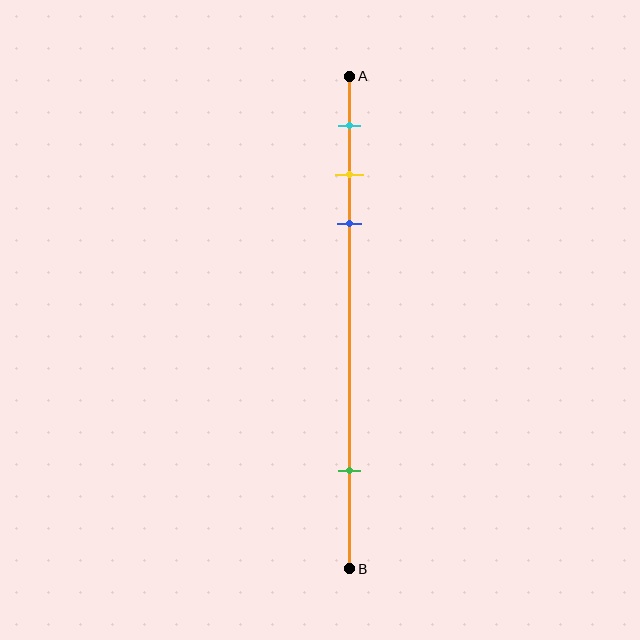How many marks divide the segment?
There are 4 marks dividing the segment.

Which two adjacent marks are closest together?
The yellow and blue marks are the closest adjacent pair.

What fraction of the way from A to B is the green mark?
The green mark is approximately 80% (0.8) of the way from A to B.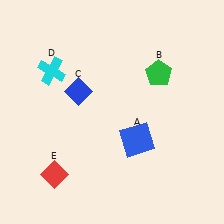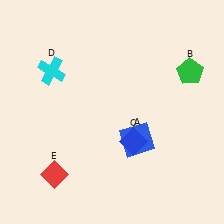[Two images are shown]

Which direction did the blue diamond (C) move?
The blue diamond (C) moved right.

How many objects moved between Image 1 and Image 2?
2 objects moved between the two images.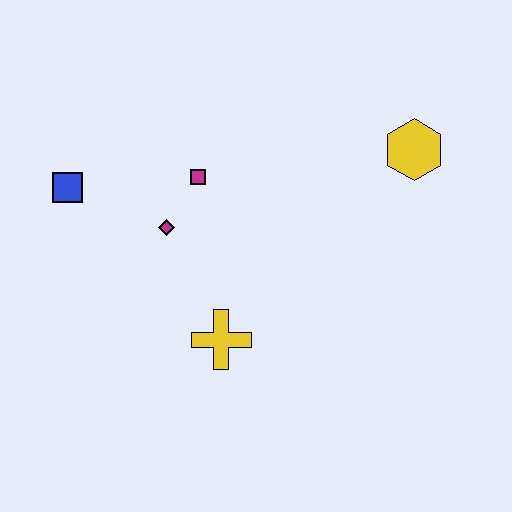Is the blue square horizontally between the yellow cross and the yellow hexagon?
No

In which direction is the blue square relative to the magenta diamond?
The blue square is to the left of the magenta diamond.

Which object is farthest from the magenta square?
The yellow hexagon is farthest from the magenta square.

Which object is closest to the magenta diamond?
The magenta square is closest to the magenta diamond.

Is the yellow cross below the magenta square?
Yes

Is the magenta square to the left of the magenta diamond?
No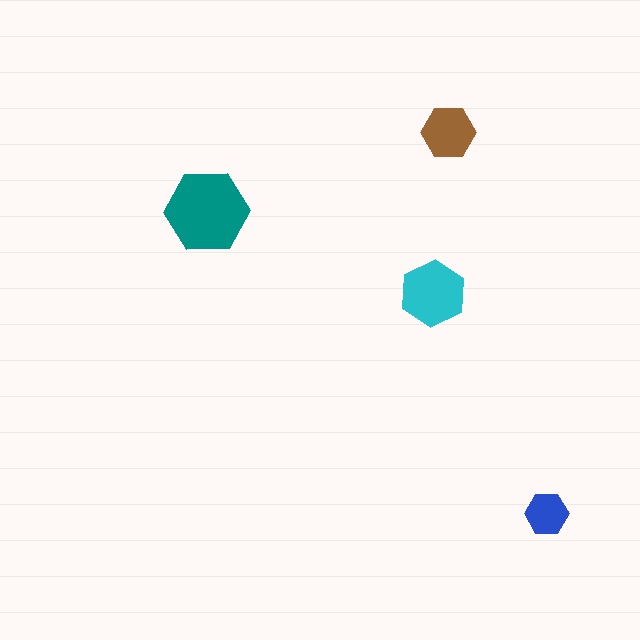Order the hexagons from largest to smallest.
the teal one, the cyan one, the brown one, the blue one.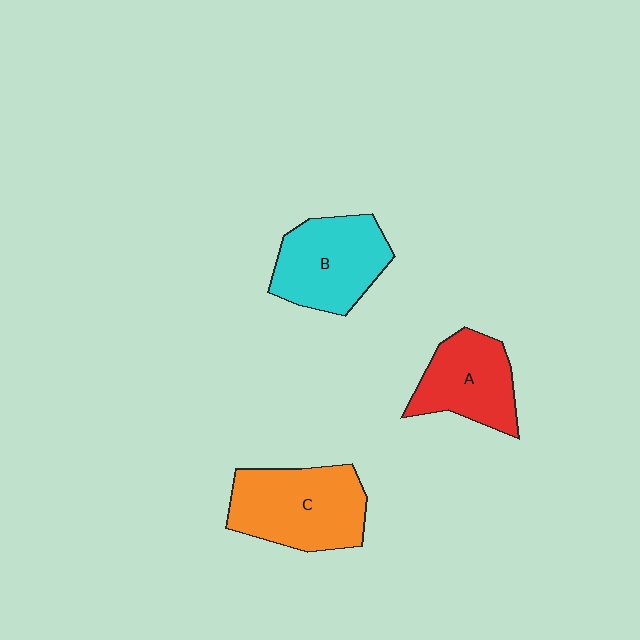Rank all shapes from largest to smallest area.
From largest to smallest: C (orange), B (cyan), A (red).